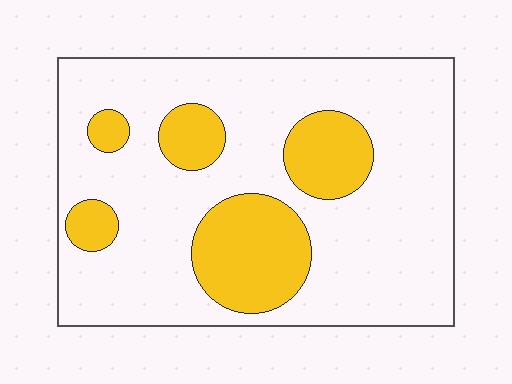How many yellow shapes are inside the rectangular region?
5.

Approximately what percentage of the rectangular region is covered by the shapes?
Approximately 25%.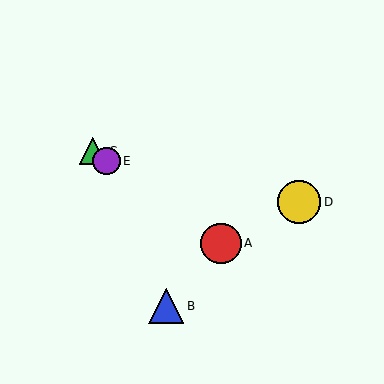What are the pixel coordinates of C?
Object C is at (93, 151).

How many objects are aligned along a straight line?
3 objects (A, C, E) are aligned along a straight line.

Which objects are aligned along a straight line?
Objects A, C, E are aligned along a straight line.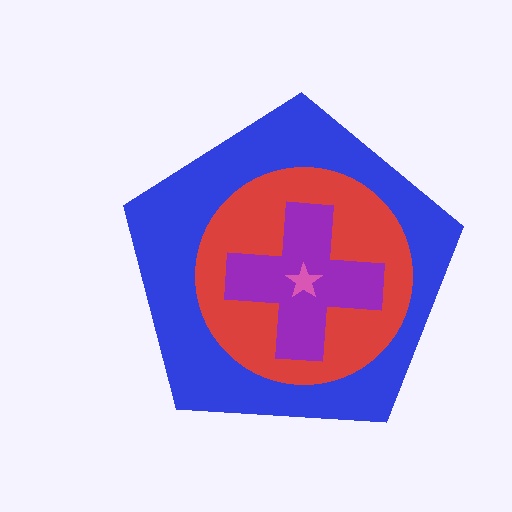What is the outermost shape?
The blue pentagon.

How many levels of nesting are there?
4.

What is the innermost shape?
The pink star.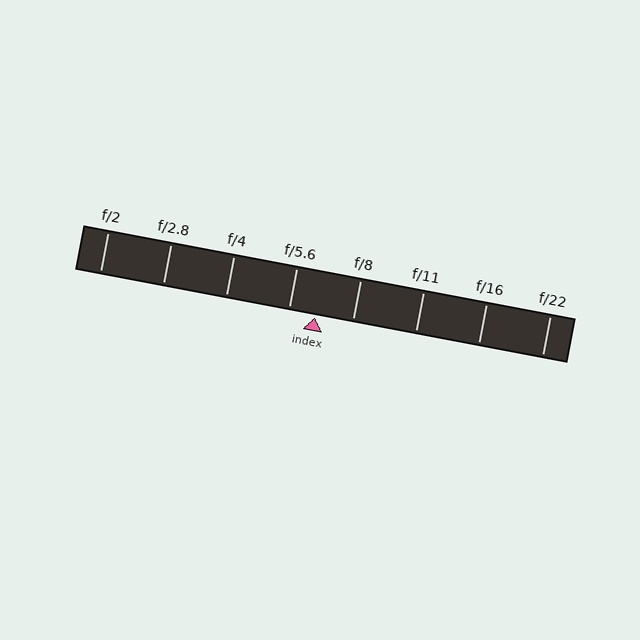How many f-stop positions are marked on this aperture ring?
There are 8 f-stop positions marked.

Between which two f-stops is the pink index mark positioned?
The index mark is between f/5.6 and f/8.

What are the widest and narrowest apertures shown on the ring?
The widest aperture shown is f/2 and the narrowest is f/22.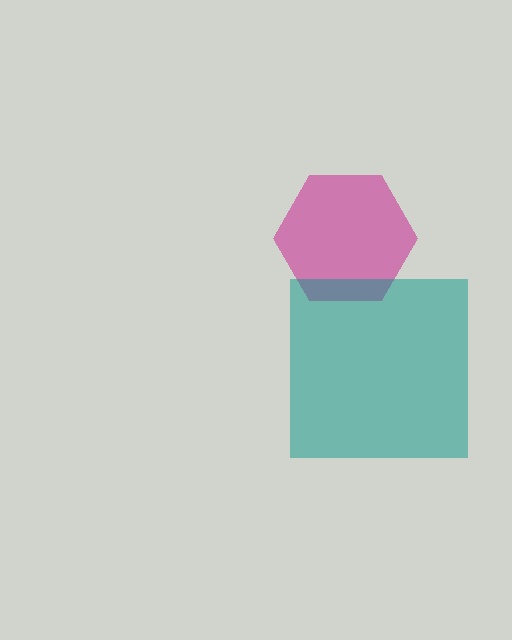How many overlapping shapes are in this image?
There are 2 overlapping shapes in the image.